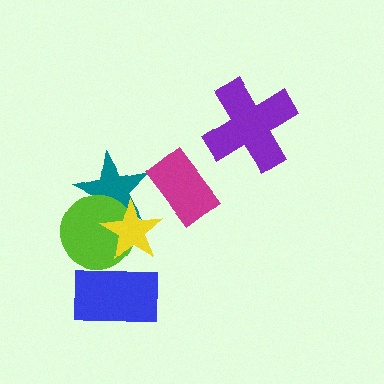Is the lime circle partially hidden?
Yes, it is partially covered by another shape.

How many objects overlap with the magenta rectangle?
0 objects overlap with the magenta rectangle.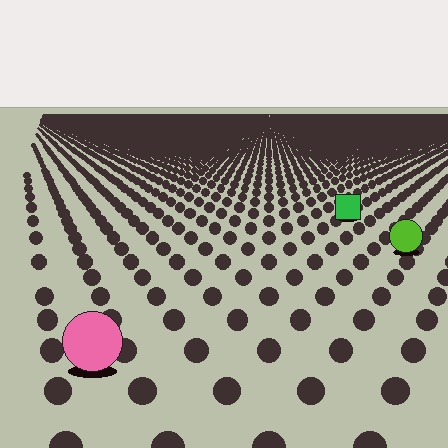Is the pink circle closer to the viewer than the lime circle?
Yes. The pink circle is closer — you can tell from the texture gradient: the ground texture is coarser near it.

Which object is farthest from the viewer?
The green square is farthest from the viewer. It appears smaller and the ground texture around it is denser.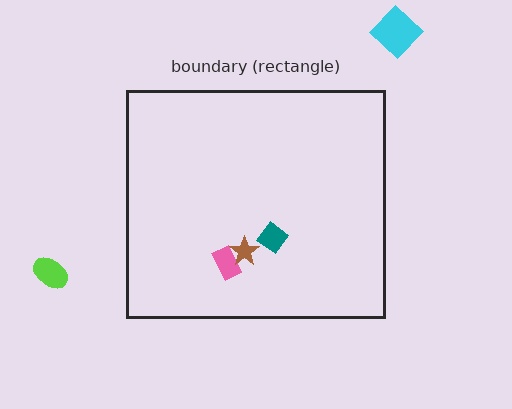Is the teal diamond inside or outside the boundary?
Inside.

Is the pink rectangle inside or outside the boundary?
Inside.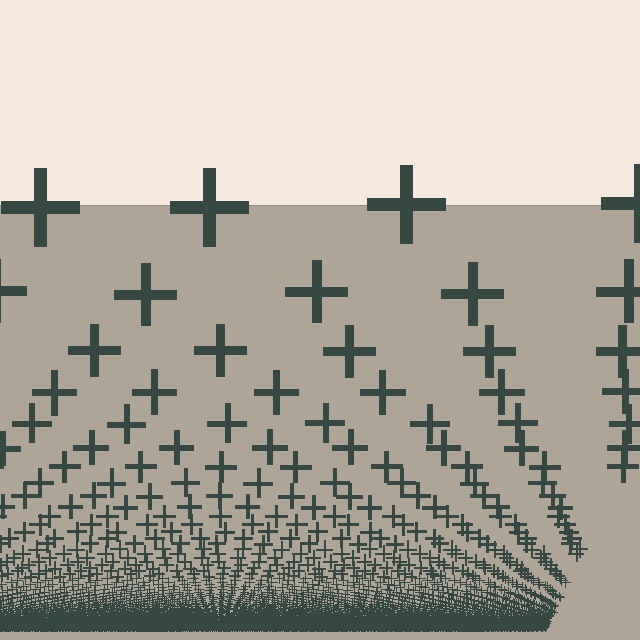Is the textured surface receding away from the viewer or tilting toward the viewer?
The surface appears to tilt toward the viewer. Texture elements get larger and sparser toward the top.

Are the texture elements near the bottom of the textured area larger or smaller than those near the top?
Smaller. The gradient is inverted — elements near the bottom are smaller and denser.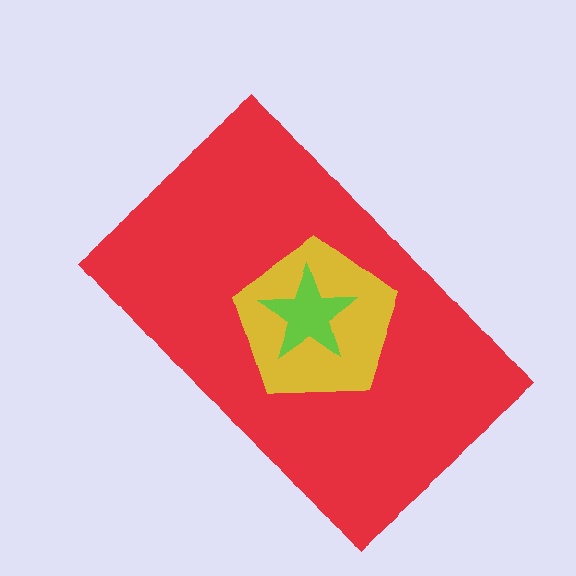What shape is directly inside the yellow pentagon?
The lime star.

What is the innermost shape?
The lime star.